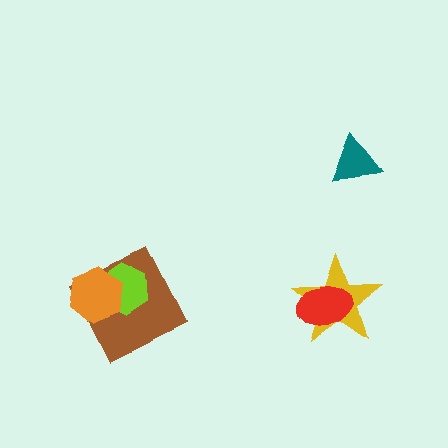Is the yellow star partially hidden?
Yes, it is partially covered by another shape.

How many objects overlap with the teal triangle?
0 objects overlap with the teal triangle.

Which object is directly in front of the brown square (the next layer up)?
The lime hexagon is directly in front of the brown square.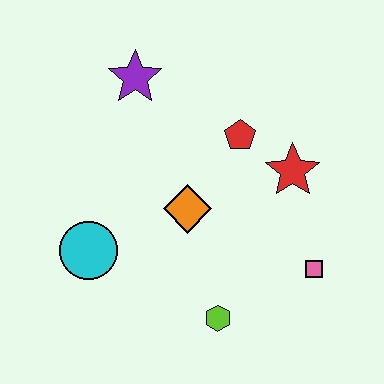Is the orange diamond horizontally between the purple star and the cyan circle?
No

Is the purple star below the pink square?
No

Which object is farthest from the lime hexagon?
The purple star is farthest from the lime hexagon.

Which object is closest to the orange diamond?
The red pentagon is closest to the orange diamond.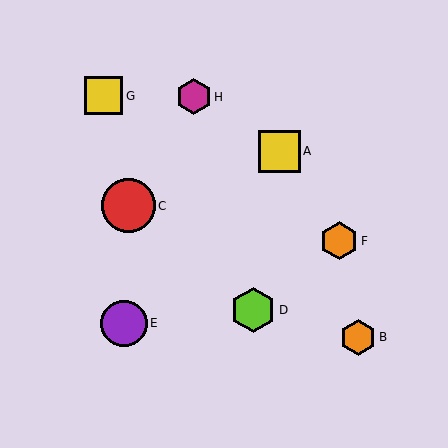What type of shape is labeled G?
Shape G is a yellow square.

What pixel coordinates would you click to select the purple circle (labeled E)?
Click at (124, 323) to select the purple circle E.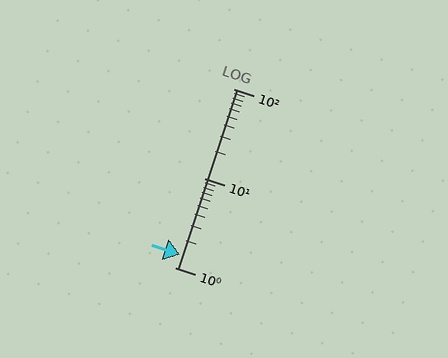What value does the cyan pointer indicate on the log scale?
The pointer indicates approximately 1.4.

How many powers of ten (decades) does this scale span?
The scale spans 2 decades, from 1 to 100.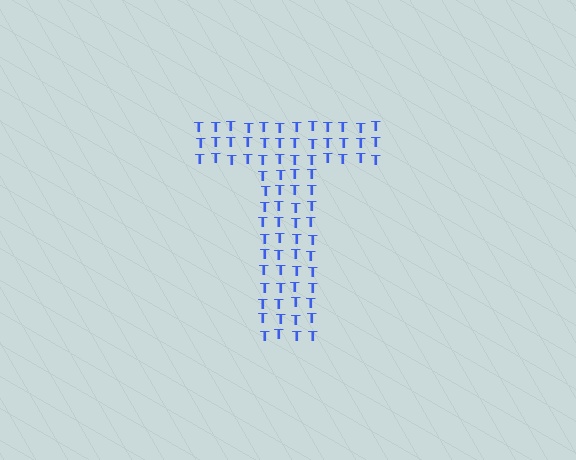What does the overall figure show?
The overall figure shows the letter T.